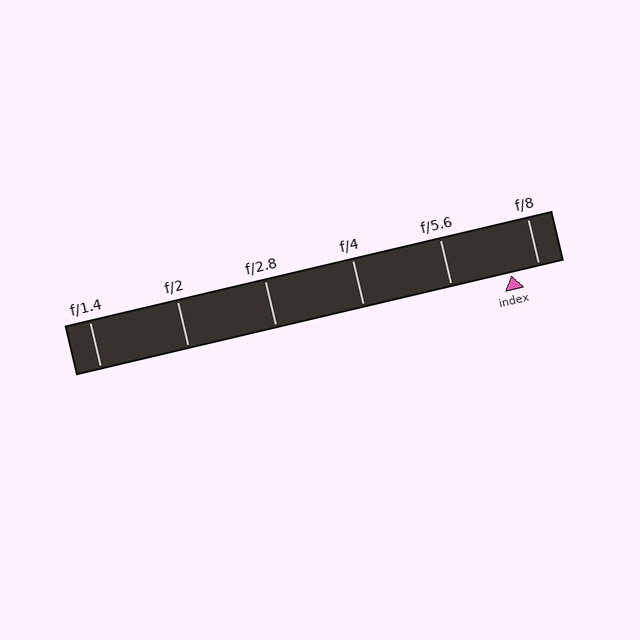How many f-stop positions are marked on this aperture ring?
There are 6 f-stop positions marked.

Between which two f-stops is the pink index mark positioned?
The index mark is between f/5.6 and f/8.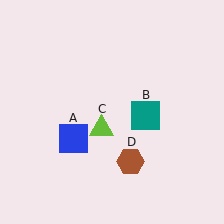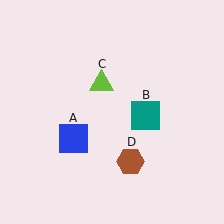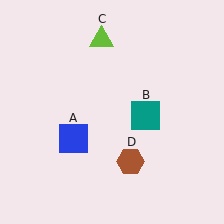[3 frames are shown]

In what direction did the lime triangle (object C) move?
The lime triangle (object C) moved up.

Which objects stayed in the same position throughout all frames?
Blue square (object A) and teal square (object B) and brown hexagon (object D) remained stationary.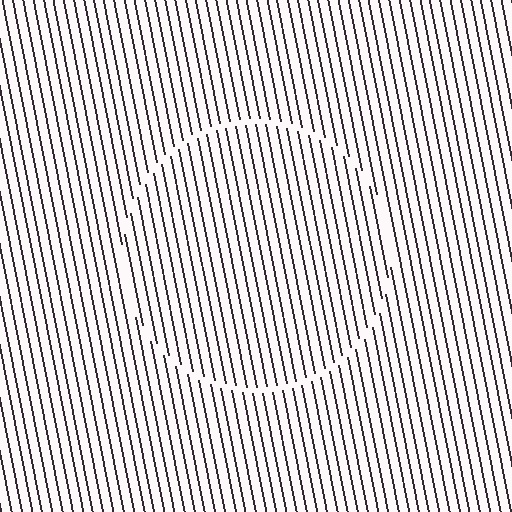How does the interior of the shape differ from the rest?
The interior of the shape contains the same grating, shifted by half a period — the contour is defined by the phase discontinuity where line-ends from the inner and outer gratings abut.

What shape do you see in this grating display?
An illusory circle. The interior of the shape contains the same grating, shifted by half a period — the contour is defined by the phase discontinuity where line-ends from the inner and outer gratings abut.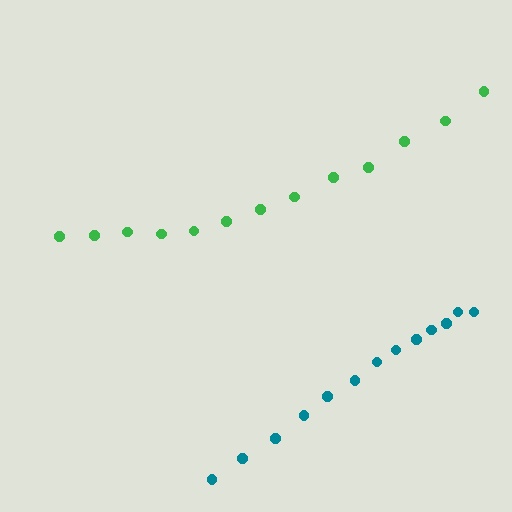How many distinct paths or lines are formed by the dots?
There are 2 distinct paths.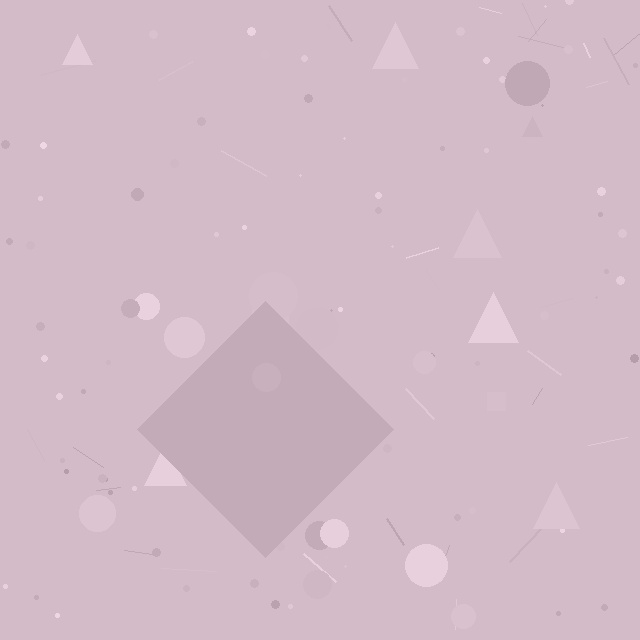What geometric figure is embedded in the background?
A diamond is embedded in the background.